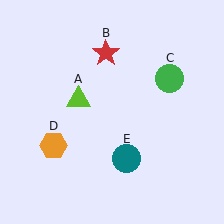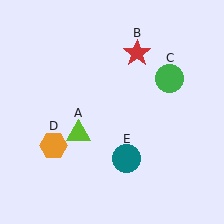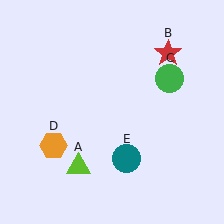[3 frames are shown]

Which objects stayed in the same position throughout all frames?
Green circle (object C) and orange hexagon (object D) and teal circle (object E) remained stationary.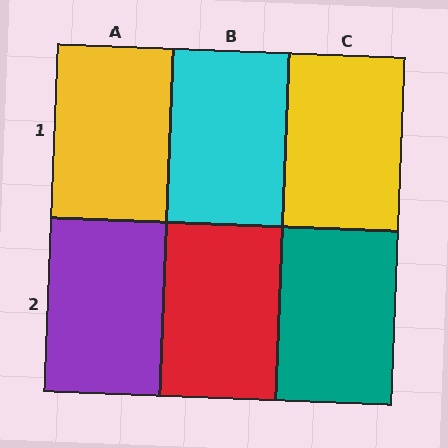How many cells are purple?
1 cell is purple.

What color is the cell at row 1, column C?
Yellow.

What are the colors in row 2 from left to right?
Purple, red, teal.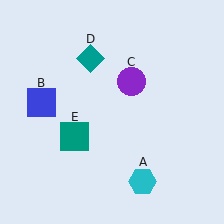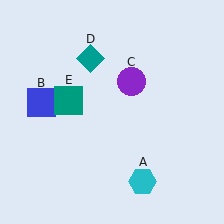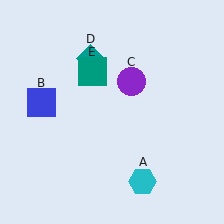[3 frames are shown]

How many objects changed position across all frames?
1 object changed position: teal square (object E).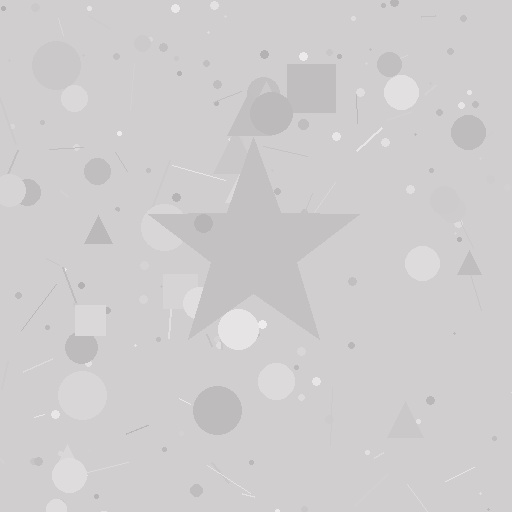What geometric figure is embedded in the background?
A star is embedded in the background.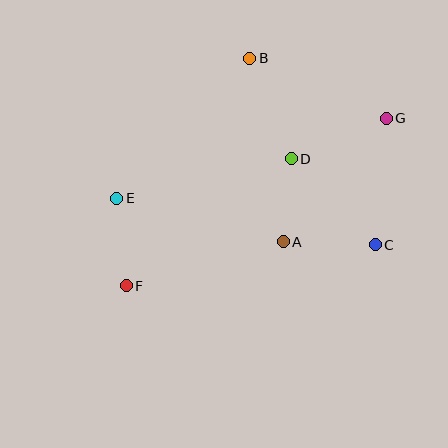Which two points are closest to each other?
Points A and D are closest to each other.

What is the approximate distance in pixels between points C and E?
The distance between C and E is approximately 262 pixels.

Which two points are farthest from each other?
Points F and G are farthest from each other.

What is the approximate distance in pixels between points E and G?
The distance between E and G is approximately 281 pixels.